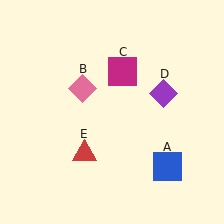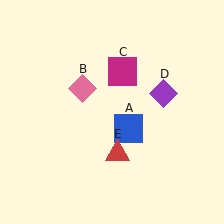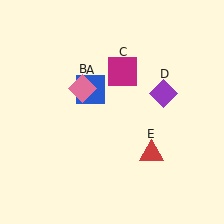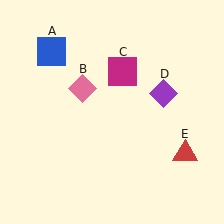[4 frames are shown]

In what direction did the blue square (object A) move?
The blue square (object A) moved up and to the left.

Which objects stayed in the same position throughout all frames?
Pink diamond (object B) and magenta square (object C) and purple diamond (object D) remained stationary.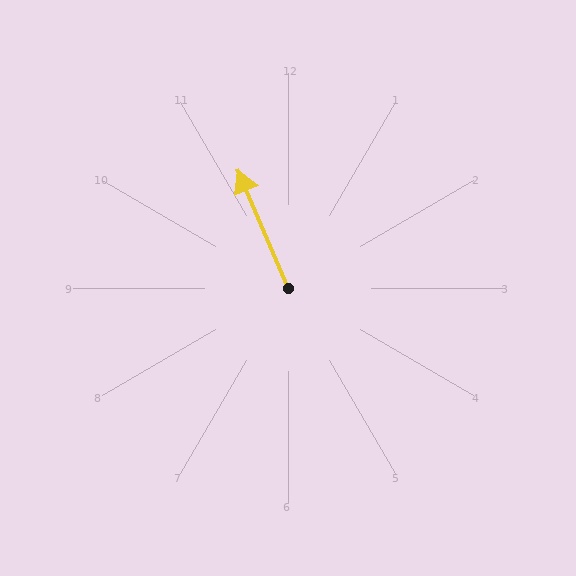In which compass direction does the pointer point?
Northwest.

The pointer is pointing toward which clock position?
Roughly 11 o'clock.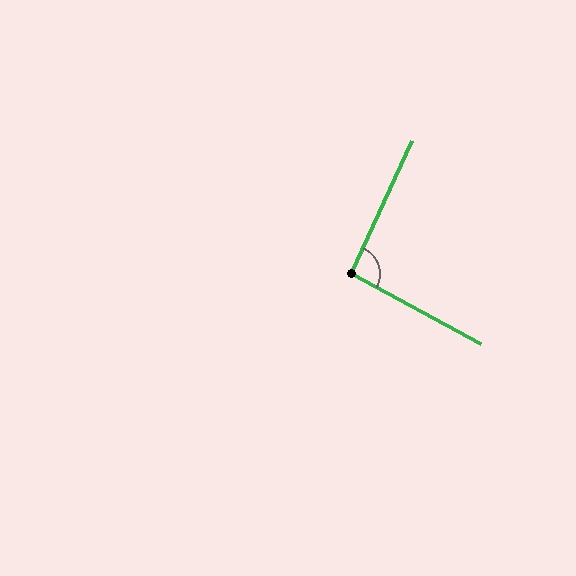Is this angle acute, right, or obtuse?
It is approximately a right angle.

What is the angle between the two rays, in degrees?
Approximately 94 degrees.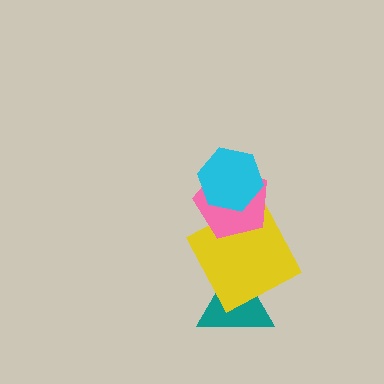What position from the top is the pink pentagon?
The pink pentagon is 2nd from the top.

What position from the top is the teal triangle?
The teal triangle is 4th from the top.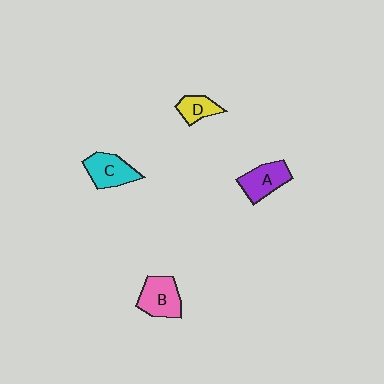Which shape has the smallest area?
Shape D (yellow).